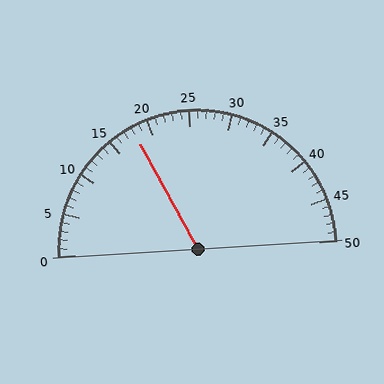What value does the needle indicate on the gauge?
The needle indicates approximately 18.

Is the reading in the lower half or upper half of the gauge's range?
The reading is in the lower half of the range (0 to 50).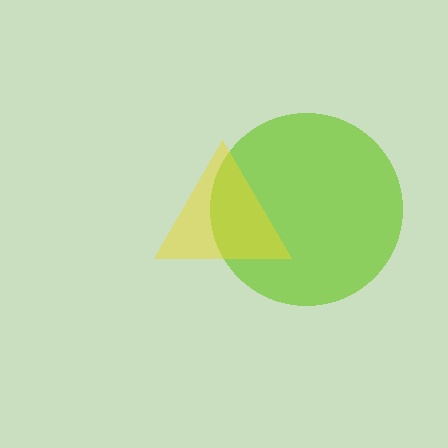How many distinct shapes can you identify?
There are 2 distinct shapes: a lime circle, a yellow triangle.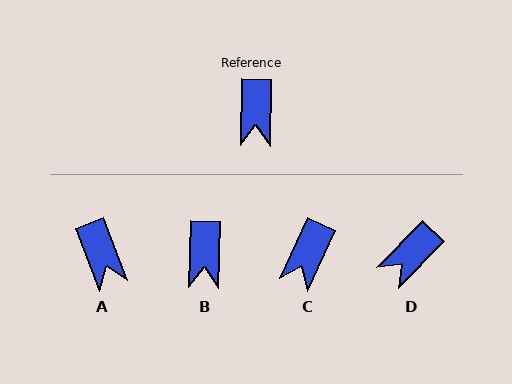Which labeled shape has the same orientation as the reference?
B.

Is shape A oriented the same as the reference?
No, it is off by about 22 degrees.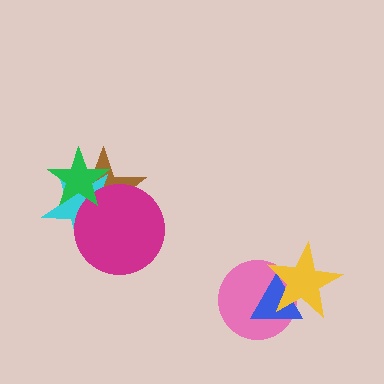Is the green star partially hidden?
No, no other shape covers it.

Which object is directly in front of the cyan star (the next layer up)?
The magenta circle is directly in front of the cyan star.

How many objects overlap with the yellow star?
2 objects overlap with the yellow star.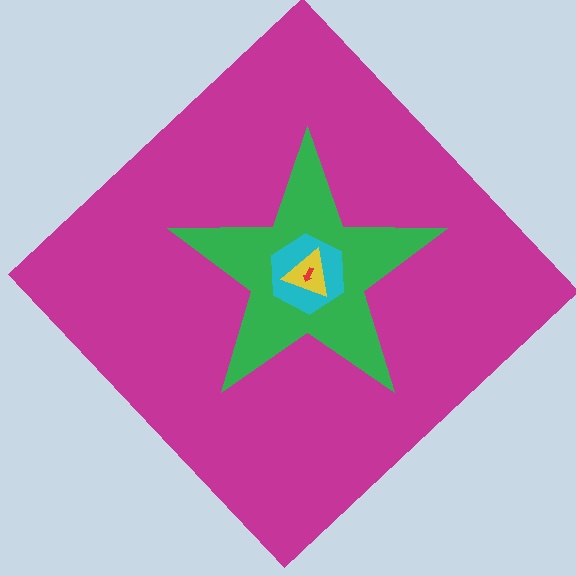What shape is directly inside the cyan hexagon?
The yellow triangle.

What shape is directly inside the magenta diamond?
The green star.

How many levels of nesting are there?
5.